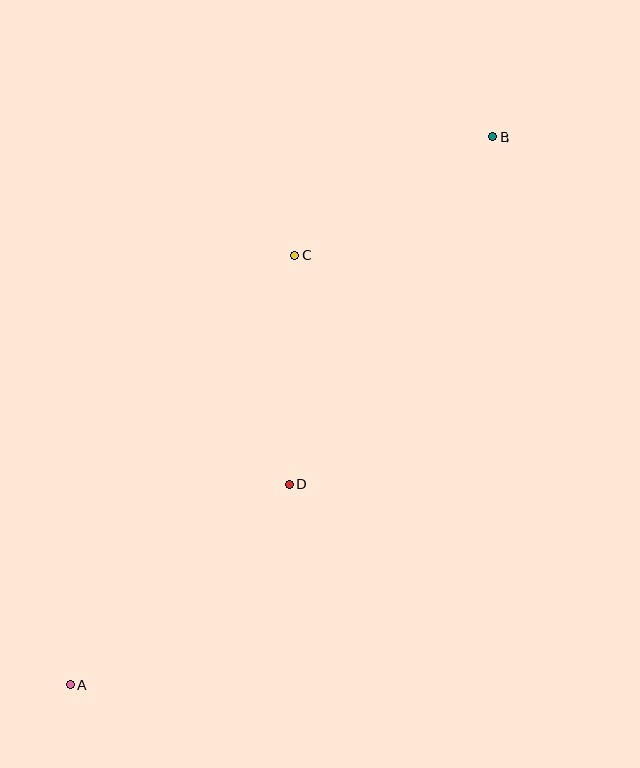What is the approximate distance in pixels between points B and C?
The distance between B and C is approximately 230 pixels.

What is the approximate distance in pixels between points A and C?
The distance between A and C is approximately 485 pixels.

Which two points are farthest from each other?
Points A and B are farthest from each other.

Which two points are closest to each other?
Points C and D are closest to each other.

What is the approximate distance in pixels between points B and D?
The distance between B and D is approximately 402 pixels.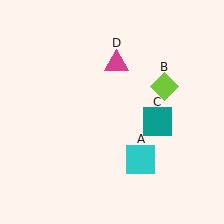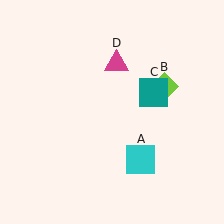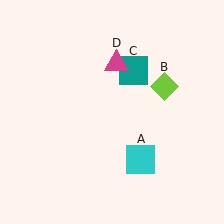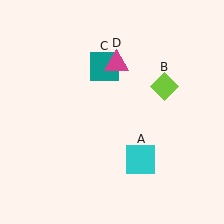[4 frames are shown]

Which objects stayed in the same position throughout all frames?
Cyan square (object A) and lime diamond (object B) and magenta triangle (object D) remained stationary.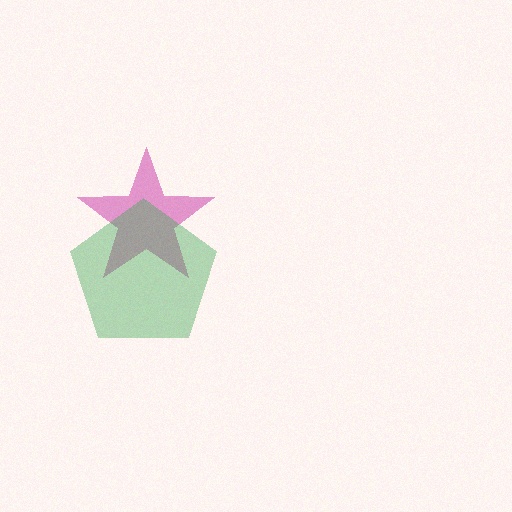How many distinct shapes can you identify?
There are 2 distinct shapes: a magenta star, a green pentagon.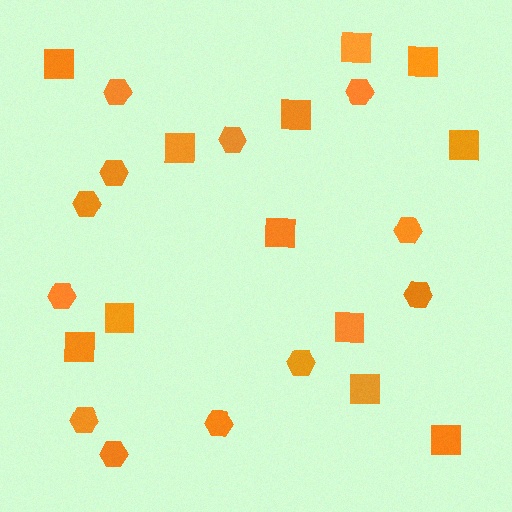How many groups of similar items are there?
There are 2 groups: one group of squares (12) and one group of hexagons (12).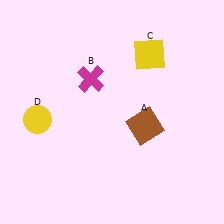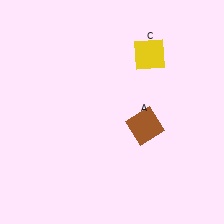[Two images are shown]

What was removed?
The yellow circle (D), the magenta cross (B) were removed in Image 2.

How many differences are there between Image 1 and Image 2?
There are 2 differences between the two images.